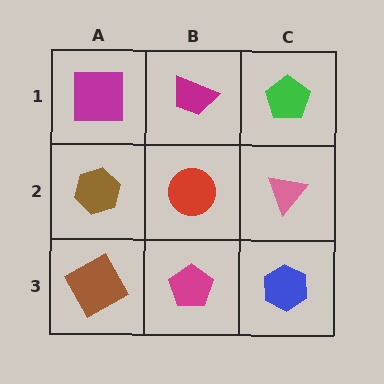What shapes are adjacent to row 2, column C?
A green pentagon (row 1, column C), a blue hexagon (row 3, column C), a red circle (row 2, column B).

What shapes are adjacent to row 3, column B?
A red circle (row 2, column B), a brown square (row 3, column A), a blue hexagon (row 3, column C).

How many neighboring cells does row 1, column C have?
2.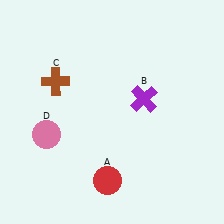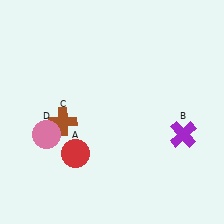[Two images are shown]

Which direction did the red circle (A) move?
The red circle (A) moved left.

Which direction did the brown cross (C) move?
The brown cross (C) moved down.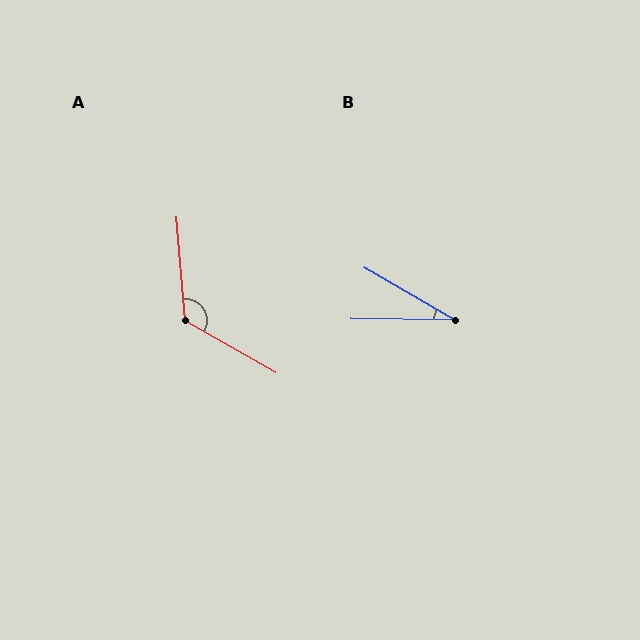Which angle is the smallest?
B, at approximately 29 degrees.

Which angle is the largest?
A, at approximately 124 degrees.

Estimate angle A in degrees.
Approximately 124 degrees.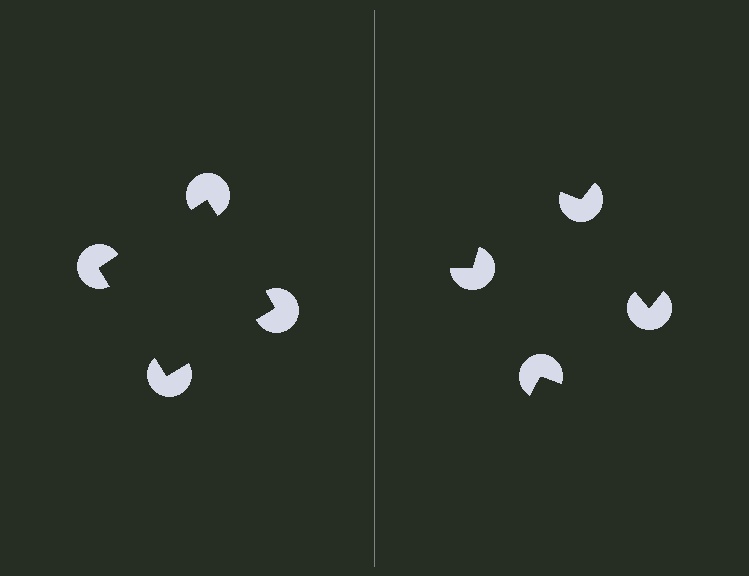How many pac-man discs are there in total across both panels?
8 — 4 on each side.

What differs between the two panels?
The pac-man discs are positioned identically on both sides; only the wedge orientations differ. On the left they align to a square; on the right they are misaligned.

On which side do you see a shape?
An illusory square appears on the left side. On the right side the wedge cuts are rotated, so no coherent shape forms.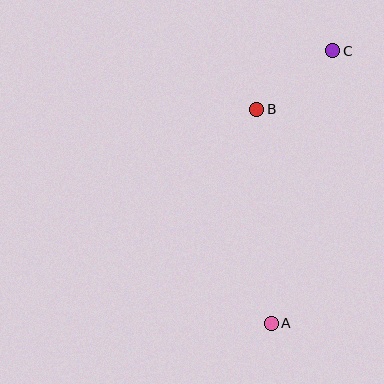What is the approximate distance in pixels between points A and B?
The distance between A and B is approximately 215 pixels.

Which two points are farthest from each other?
Points A and C are farthest from each other.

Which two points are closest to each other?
Points B and C are closest to each other.